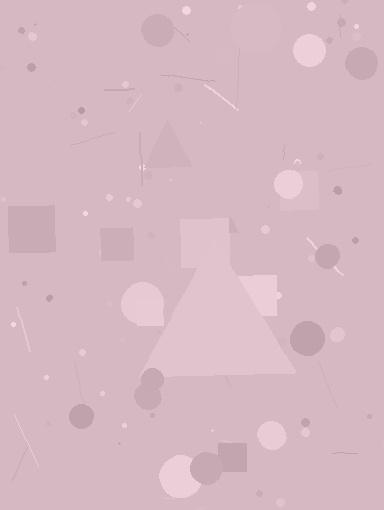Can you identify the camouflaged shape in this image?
The camouflaged shape is a triangle.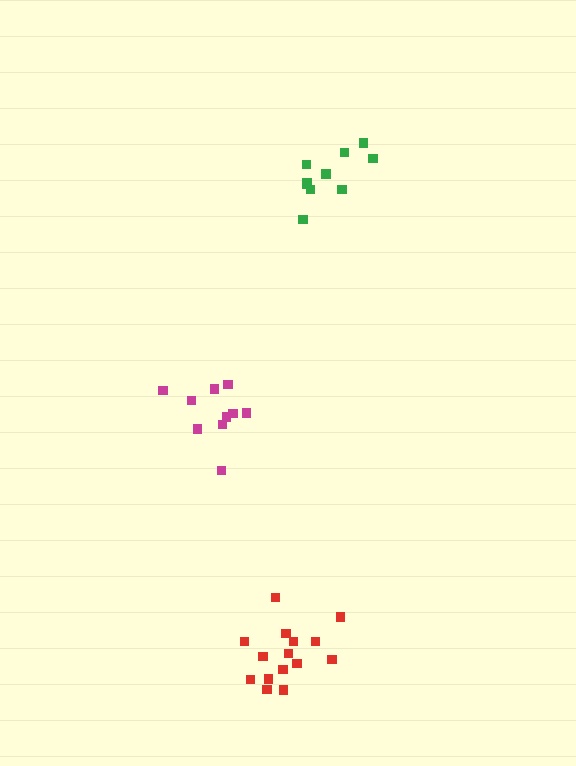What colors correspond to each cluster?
The clusters are colored: magenta, green, red.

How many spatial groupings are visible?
There are 3 spatial groupings.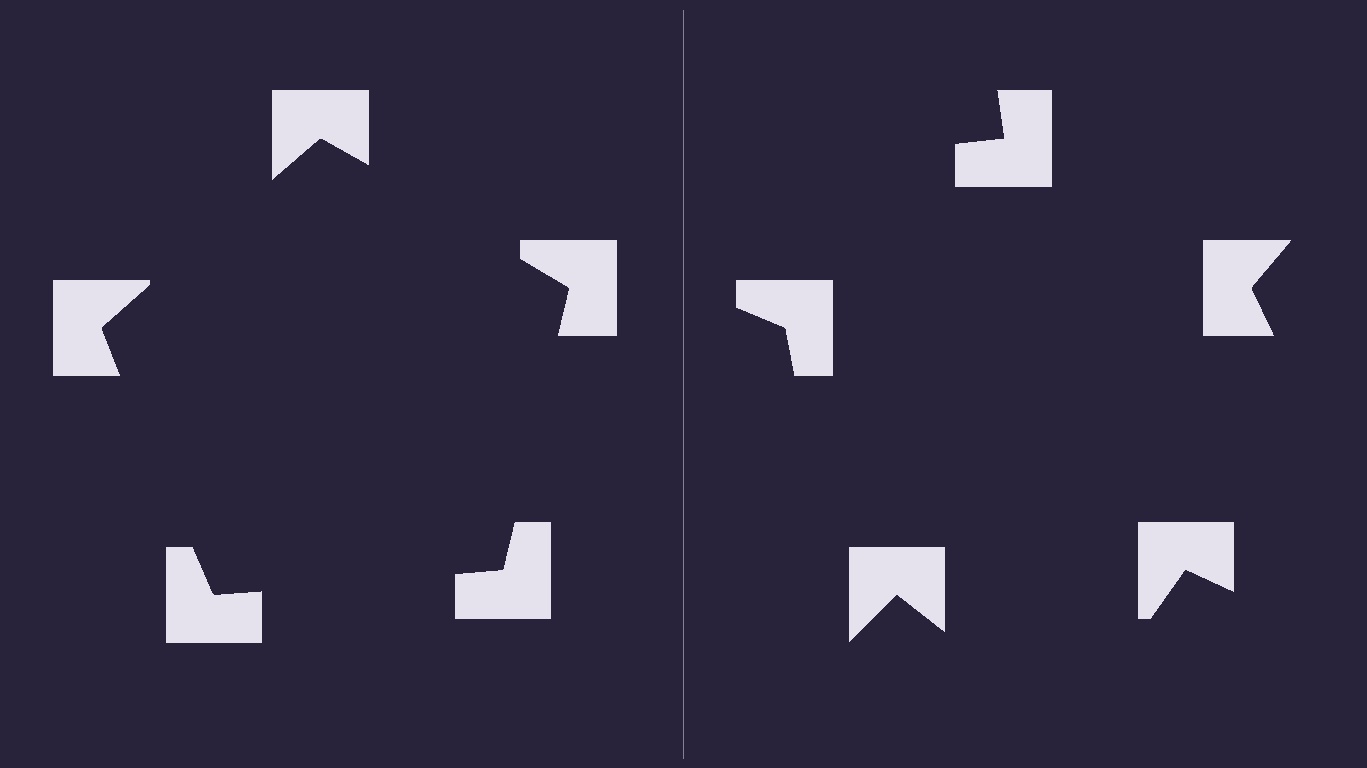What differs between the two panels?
The notched squares are positioned identically on both sides; only the wedge orientations differ. On the left they align to a pentagon; on the right they are misaligned.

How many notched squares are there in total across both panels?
10 — 5 on each side.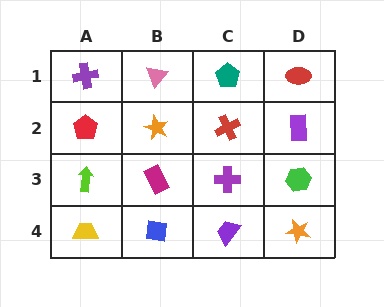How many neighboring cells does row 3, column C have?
4.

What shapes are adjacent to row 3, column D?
A purple rectangle (row 2, column D), an orange star (row 4, column D), a purple cross (row 3, column C).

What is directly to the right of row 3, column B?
A purple cross.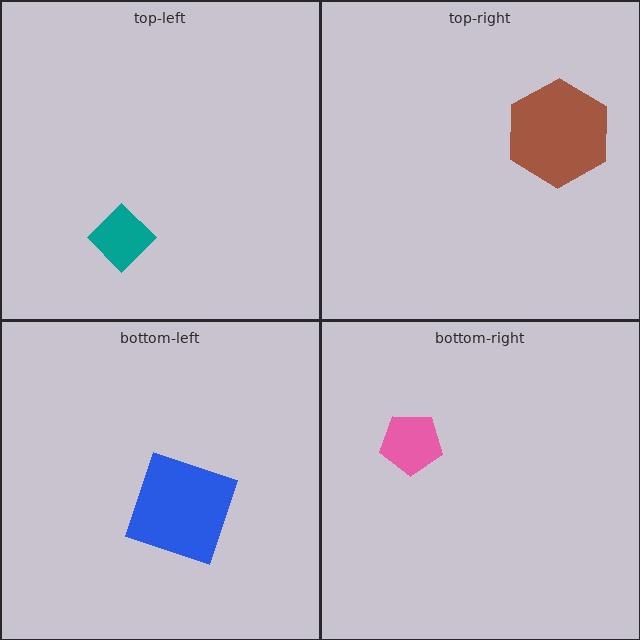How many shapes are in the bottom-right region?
1.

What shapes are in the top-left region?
The teal diamond.